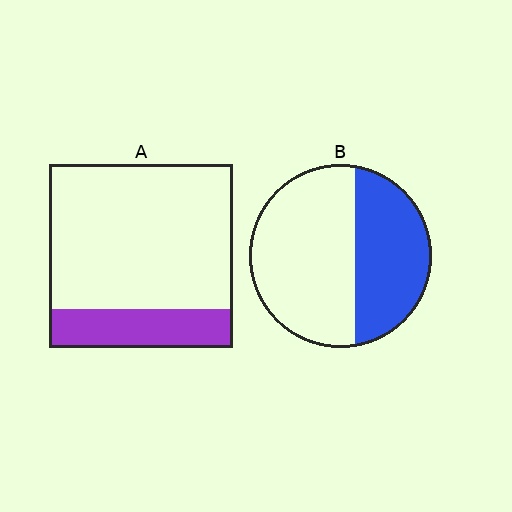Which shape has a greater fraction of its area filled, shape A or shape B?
Shape B.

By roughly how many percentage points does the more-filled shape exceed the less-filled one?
By roughly 20 percentage points (B over A).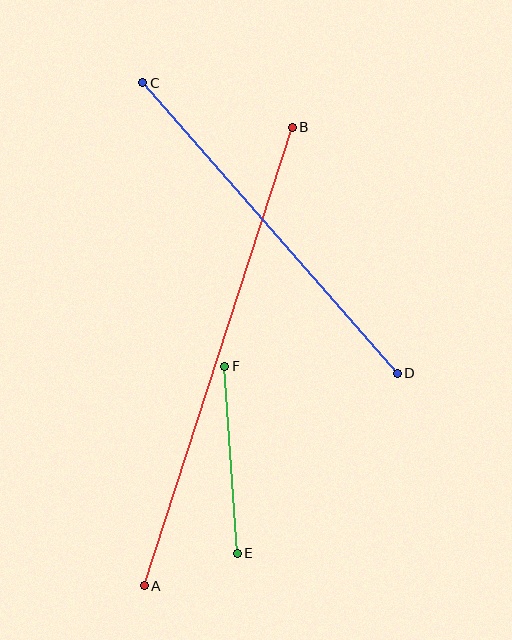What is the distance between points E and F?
The distance is approximately 188 pixels.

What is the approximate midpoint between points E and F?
The midpoint is at approximately (231, 460) pixels.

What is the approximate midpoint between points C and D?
The midpoint is at approximately (270, 228) pixels.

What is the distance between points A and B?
The distance is approximately 482 pixels.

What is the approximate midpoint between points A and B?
The midpoint is at approximately (218, 356) pixels.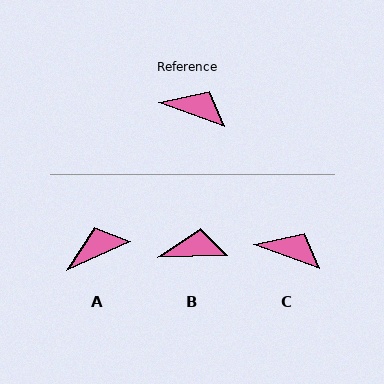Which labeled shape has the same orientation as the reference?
C.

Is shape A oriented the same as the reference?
No, it is off by about 45 degrees.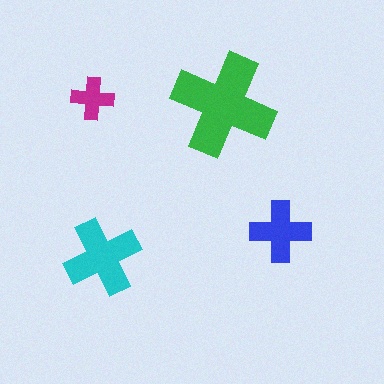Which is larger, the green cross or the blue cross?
The green one.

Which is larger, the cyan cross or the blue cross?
The cyan one.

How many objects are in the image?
There are 4 objects in the image.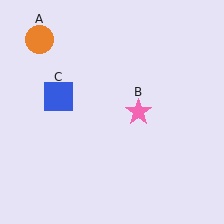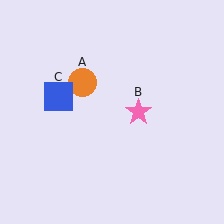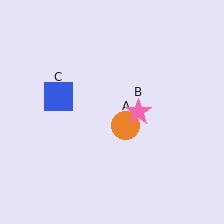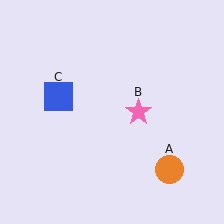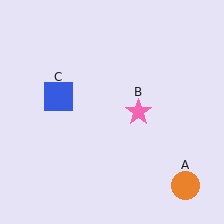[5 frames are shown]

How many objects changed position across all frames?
1 object changed position: orange circle (object A).